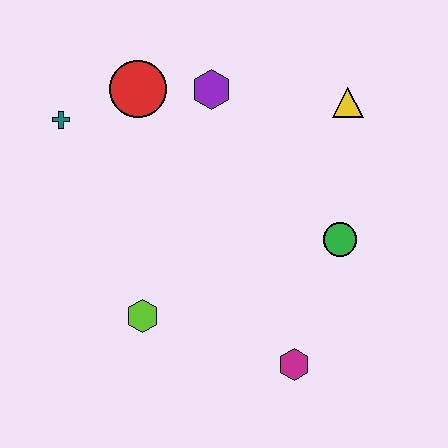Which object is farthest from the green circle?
The teal cross is farthest from the green circle.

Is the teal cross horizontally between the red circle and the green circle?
No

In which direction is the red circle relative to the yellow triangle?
The red circle is to the left of the yellow triangle.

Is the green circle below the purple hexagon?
Yes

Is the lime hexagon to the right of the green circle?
No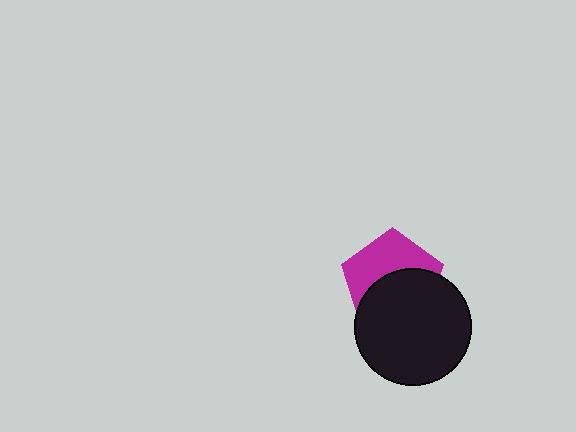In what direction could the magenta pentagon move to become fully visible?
The magenta pentagon could move up. That would shift it out from behind the black circle entirely.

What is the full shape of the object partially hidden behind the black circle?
The partially hidden object is a magenta pentagon.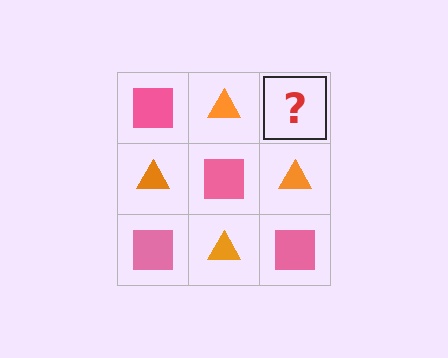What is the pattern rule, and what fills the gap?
The rule is that it alternates pink square and orange triangle in a checkerboard pattern. The gap should be filled with a pink square.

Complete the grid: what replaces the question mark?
The question mark should be replaced with a pink square.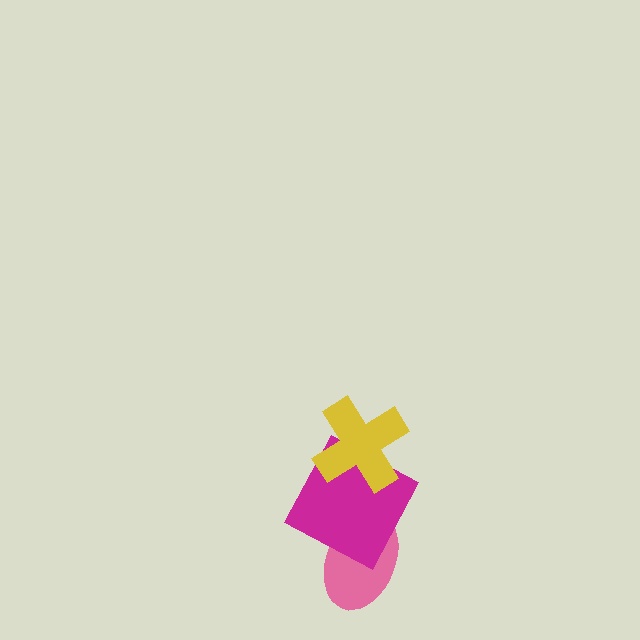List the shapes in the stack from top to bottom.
From top to bottom: the yellow cross, the magenta square, the pink ellipse.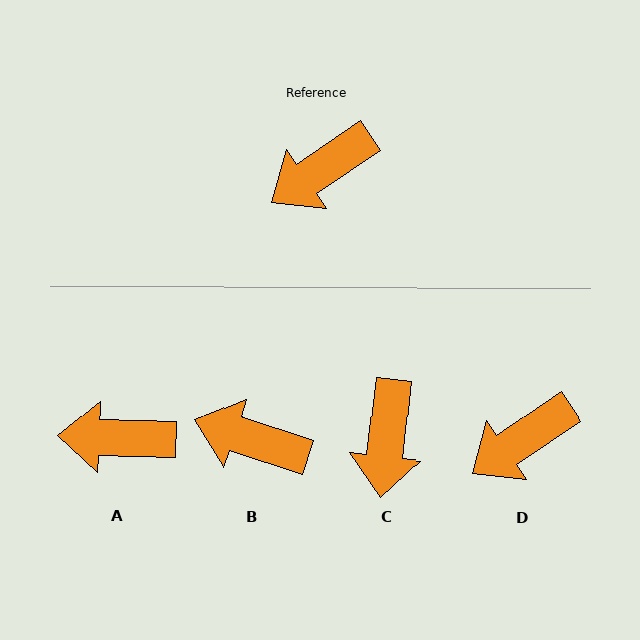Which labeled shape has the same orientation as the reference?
D.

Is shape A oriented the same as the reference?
No, it is off by about 36 degrees.